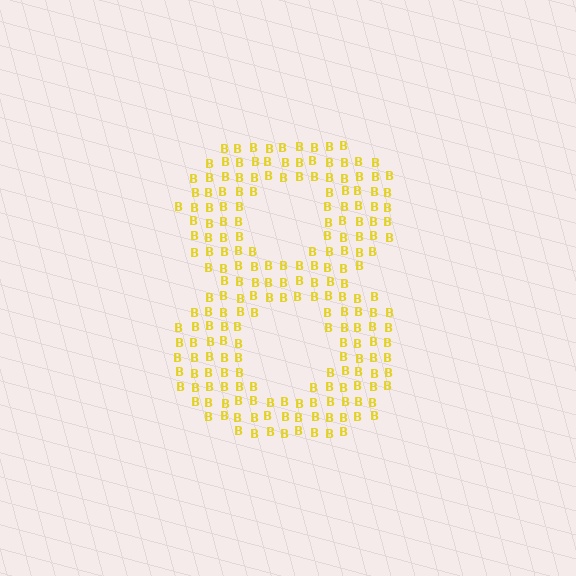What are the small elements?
The small elements are letter B's.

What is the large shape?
The large shape is the digit 8.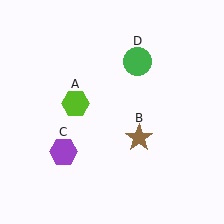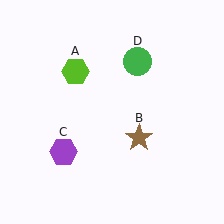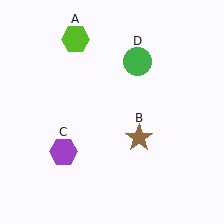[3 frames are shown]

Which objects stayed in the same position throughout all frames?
Brown star (object B) and purple hexagon (object C) and green circle (object D) remained stationary.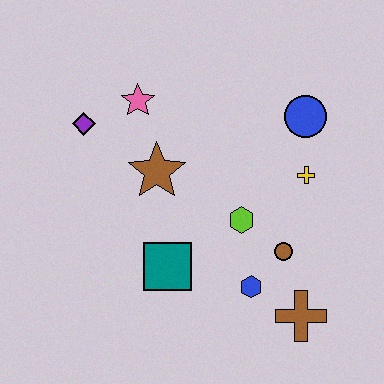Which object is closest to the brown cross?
The blue hexagon is closest to the brown cross.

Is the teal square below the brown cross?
No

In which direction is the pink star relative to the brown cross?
The pink star is above the brown cross.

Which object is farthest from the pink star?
The brown cross is farthest from the pink star.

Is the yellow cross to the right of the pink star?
Yes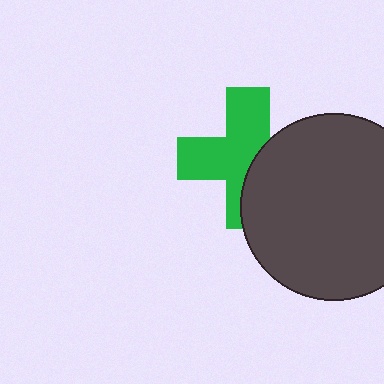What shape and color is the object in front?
The object in front is a dark gray circle.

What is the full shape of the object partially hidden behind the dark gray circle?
The partially hidden object is a green cross.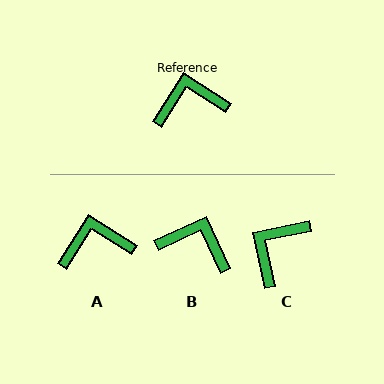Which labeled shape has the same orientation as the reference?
A.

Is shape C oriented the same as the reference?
No, it is off by about 44 degrees.